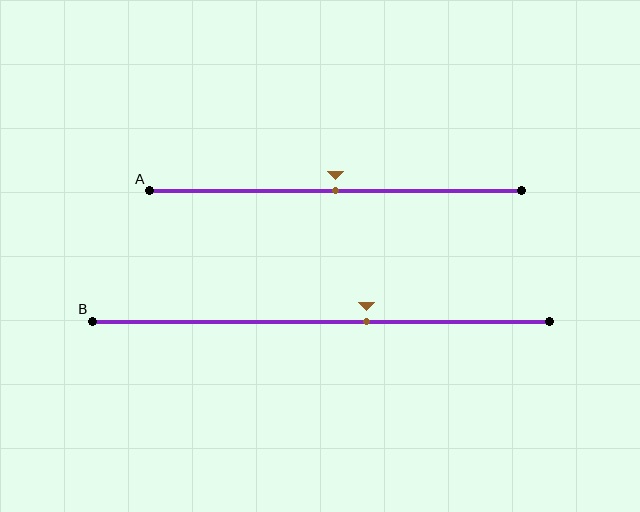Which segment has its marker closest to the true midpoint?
Segment A has its marker closest to the true midpoint.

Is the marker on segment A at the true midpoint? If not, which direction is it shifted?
Yes, the marker on segment A is at the true midpoint.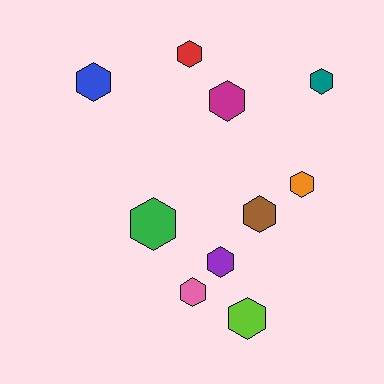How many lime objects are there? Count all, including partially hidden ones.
There is 1 lime object.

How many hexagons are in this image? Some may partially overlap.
There are 10 hexagons.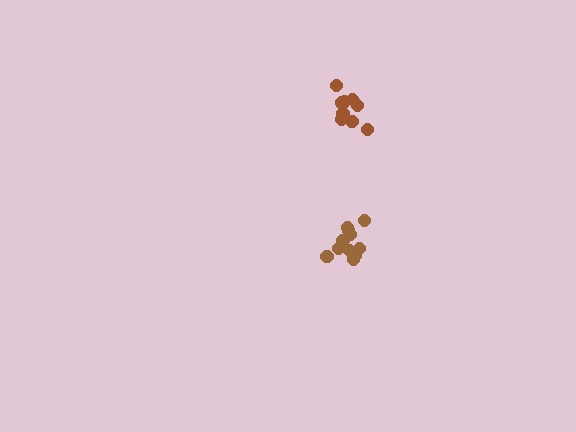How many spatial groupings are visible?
There are 2 spatial groupings.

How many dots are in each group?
Group 1: 11 dots, Group 2: 10 dots (21 total).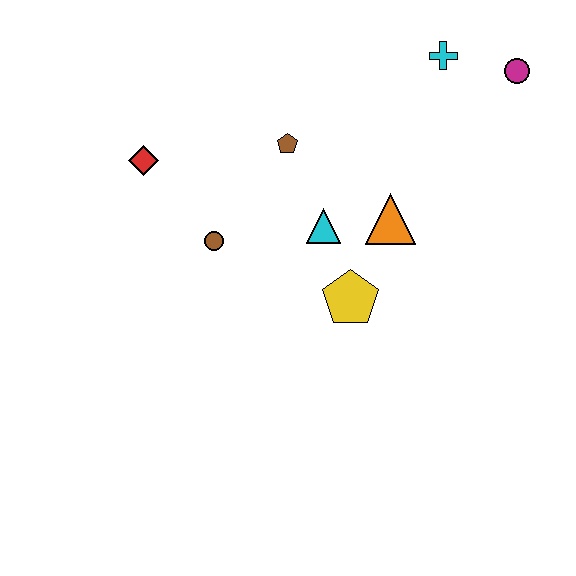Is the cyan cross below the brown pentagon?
No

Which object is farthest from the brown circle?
The magenta circle is farthest from the brown circle.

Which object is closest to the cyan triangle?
The orange triangle is closest to the cyan triangle.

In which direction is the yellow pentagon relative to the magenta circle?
The yellow pentagon is below the magenta circle.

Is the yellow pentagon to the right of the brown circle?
Yes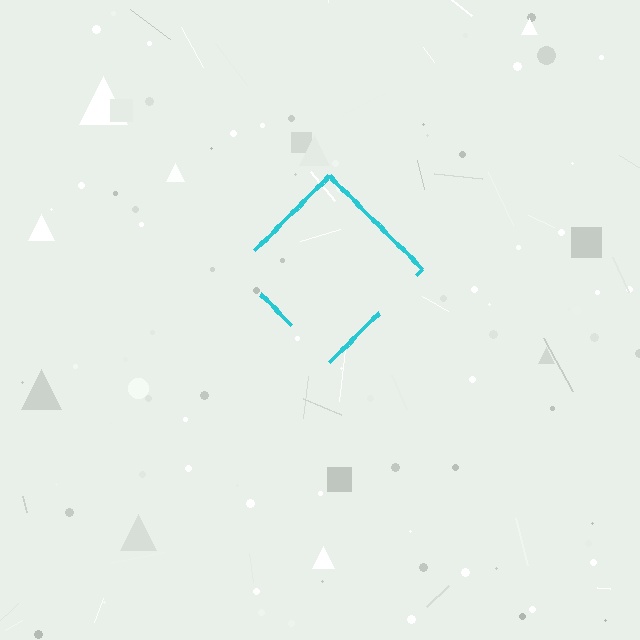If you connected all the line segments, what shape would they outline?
They would outline a diamond.